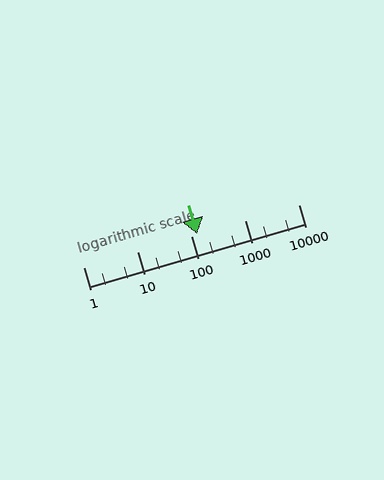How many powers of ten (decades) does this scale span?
The scale spans 4 decades, from 1 to 10000.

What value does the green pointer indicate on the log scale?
The pointer indicates approximately 130.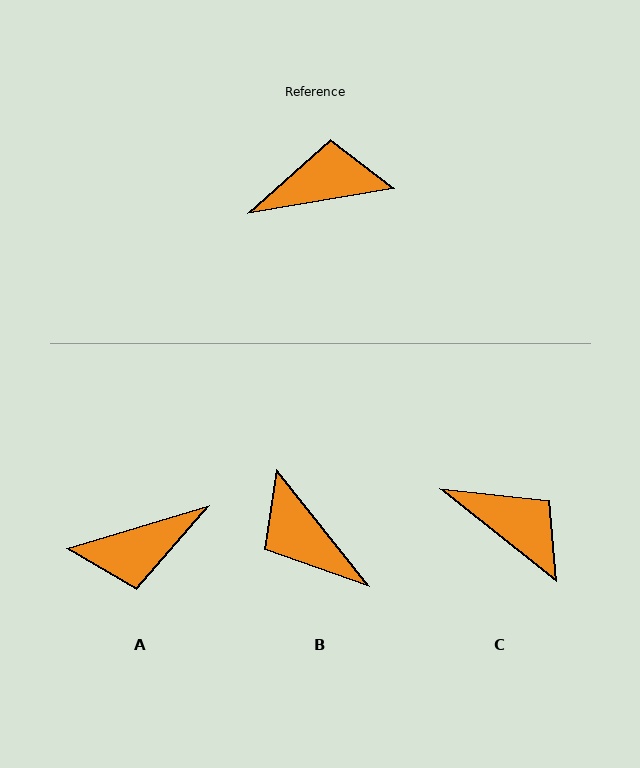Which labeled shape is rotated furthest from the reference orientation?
A, about 173 degrees away.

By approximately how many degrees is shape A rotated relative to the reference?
Approximately 173 degrees clockwise.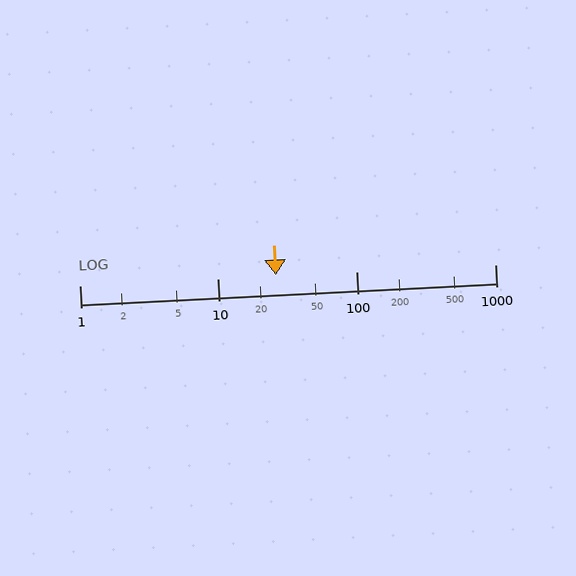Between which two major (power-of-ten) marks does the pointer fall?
The pointer is between 10 and 100.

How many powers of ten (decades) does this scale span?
The scale spans 3 decades, from 1 to 1000.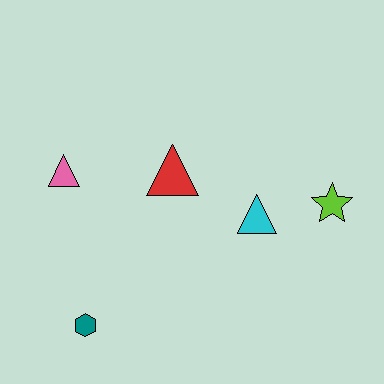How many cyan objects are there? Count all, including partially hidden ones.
There is 1 cyan object.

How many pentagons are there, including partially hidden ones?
There are no pentagons.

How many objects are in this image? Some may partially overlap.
There are 5 objects.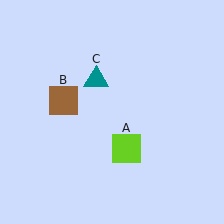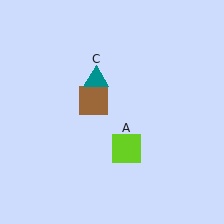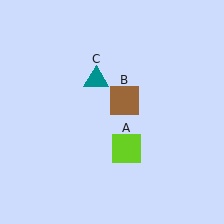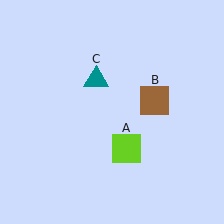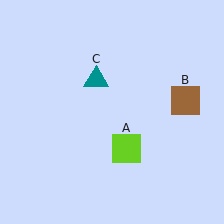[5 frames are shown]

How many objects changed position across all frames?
1 object changed position: brown square (object B).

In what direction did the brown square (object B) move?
The brown square (object B) moved right.